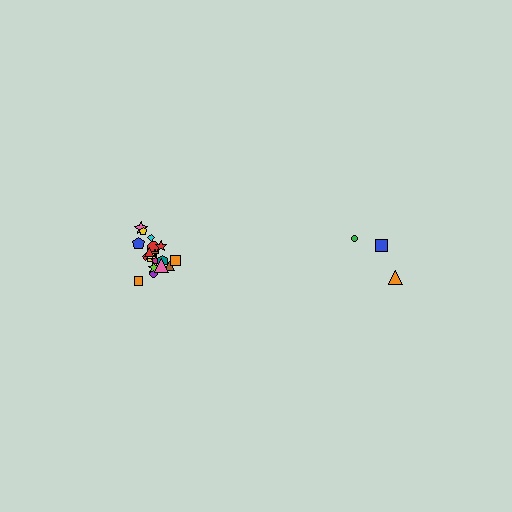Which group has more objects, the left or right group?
The left group.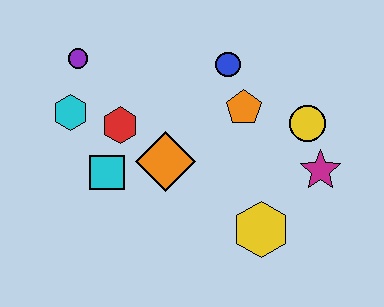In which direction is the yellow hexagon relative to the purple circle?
The yellow hexagon is to the right of the purple circle.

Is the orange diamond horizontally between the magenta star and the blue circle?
No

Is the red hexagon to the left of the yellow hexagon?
Yes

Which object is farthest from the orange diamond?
The magenta star is farthest from the orange diamond.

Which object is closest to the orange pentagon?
The blue circle is closest to the orange pentagon.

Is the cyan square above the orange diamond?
No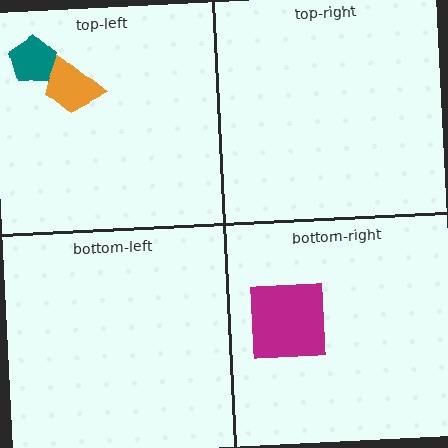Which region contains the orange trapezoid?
The top-left region.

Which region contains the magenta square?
The bottom-right region.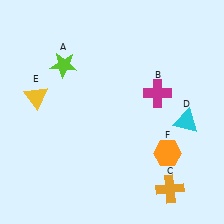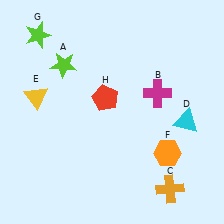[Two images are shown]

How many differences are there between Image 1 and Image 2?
There are 2 differences between the two images.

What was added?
A lime star (G), a red pentagon (H) were added in Image 2.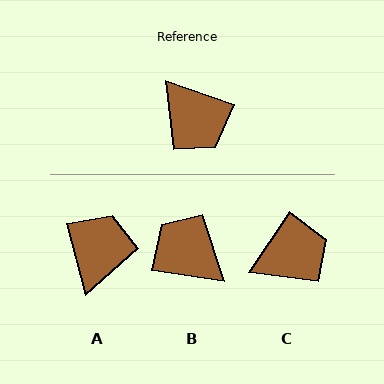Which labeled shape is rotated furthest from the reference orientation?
B, about 169 degrees away.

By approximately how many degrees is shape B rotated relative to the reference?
Approximately 169 degrees clockwise.